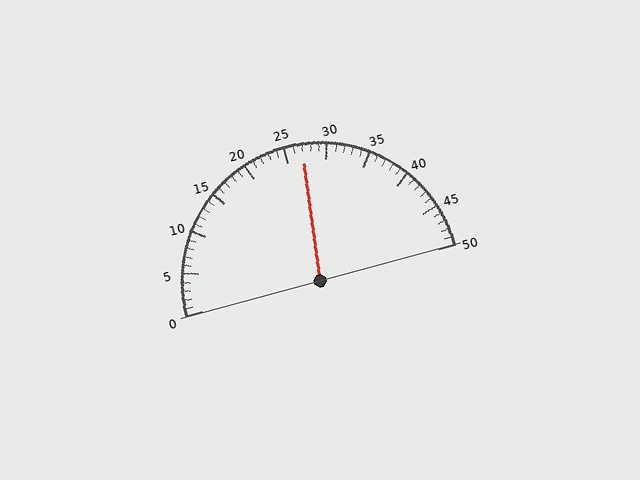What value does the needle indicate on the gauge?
The needle indicates approximately 27.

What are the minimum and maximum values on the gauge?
The gauge ranges from 0 to 50.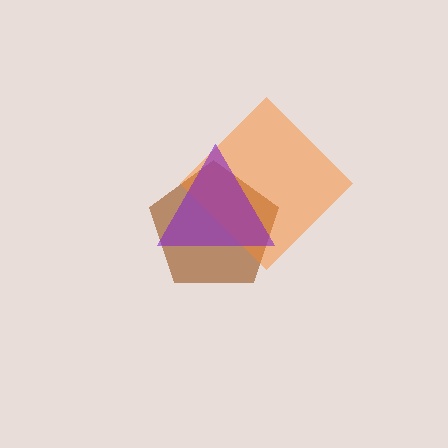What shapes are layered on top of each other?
The layered shapes are: a brown pentagon, an orange diamond, a purple triangle.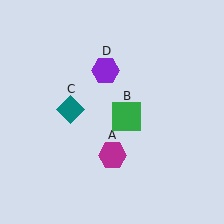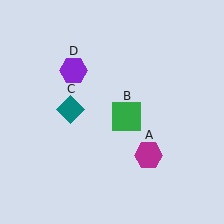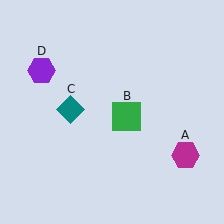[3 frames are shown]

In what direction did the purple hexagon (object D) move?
The purple hexagon (object D) moved left.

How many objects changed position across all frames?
2 objects changed position: magenta hexagon (object A), purple hexagon (object D).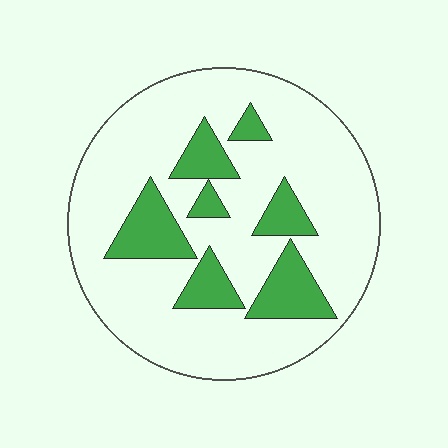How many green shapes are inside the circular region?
7.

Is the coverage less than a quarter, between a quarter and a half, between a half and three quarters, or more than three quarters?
Less than a quarter.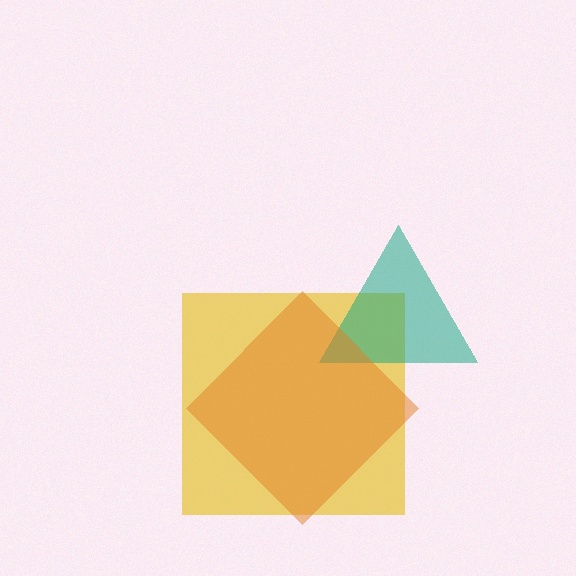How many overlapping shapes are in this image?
There are 3 overlapping shapes in the image.